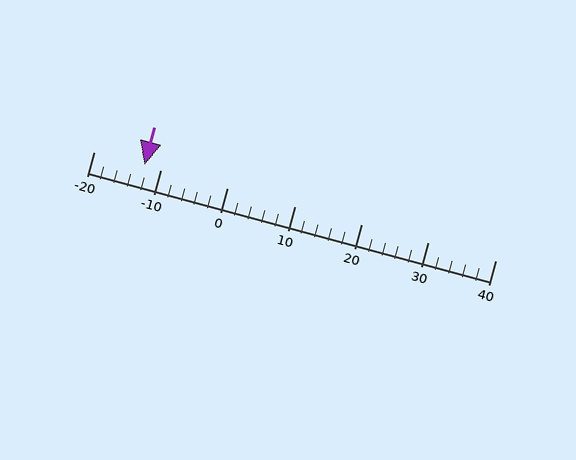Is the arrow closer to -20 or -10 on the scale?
The arrow is closer to -10.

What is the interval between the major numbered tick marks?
The major tick marks are spaced 10 units apart.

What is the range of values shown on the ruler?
The ruler shows values from -20 to 40.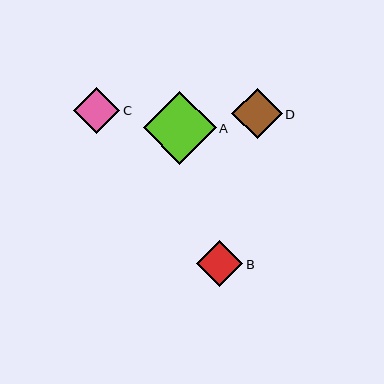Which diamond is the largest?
Diamond A is the largest with a size of approximately 73 pixels.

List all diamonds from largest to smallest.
From largest to smallest: A, D, B, C.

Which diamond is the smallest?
Diamond C is the smallest with a size of approximately 46 pixels.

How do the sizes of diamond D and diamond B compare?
Diamond D and diamond B are approximately the same size.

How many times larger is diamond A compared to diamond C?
Diamond A is approximately 1.6 times the size of diamond C.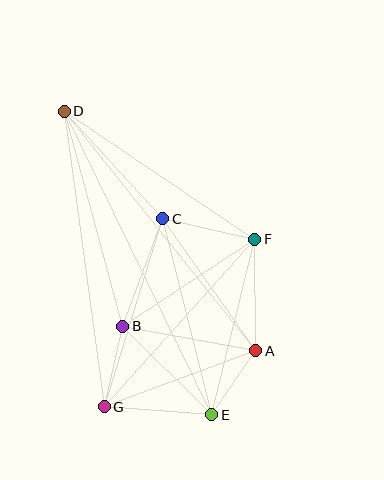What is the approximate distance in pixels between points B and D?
The distance between B and D is approximately 223 pixels.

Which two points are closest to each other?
Points A and E are closest to each other.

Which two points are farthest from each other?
Points D and E are farthest from each other.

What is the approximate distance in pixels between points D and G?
The distance between D and G is approximately 298 pixels.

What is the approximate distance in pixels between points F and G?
The distance between F and G is approximately 225 pixels.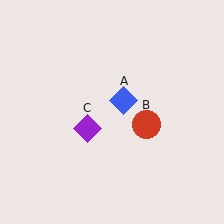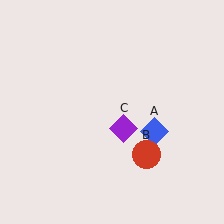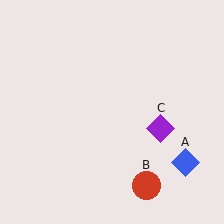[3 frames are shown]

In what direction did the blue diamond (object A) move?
The blue diamond (object A) moved down and to the right.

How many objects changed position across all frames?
3 objects changed position: blue diamond (object A), red circle (object B), purple diamond (object C).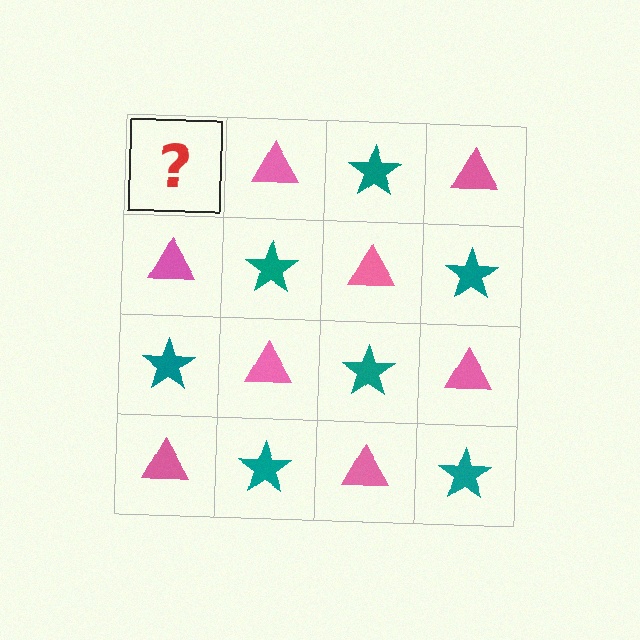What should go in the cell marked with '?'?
The missing cell should contain a teal star.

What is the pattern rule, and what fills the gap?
The rule is that it alternates teal star and pink triangle in a checkerboard pattern. The gap should be filled with a teal star.